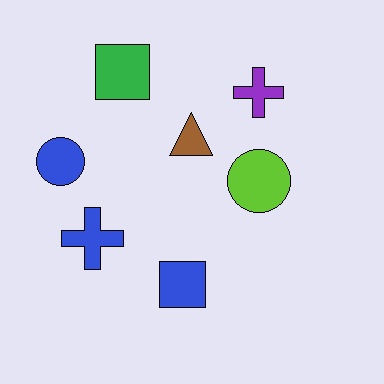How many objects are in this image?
There are 7 objects.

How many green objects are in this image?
There is 1 green object.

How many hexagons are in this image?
There are no hexagons.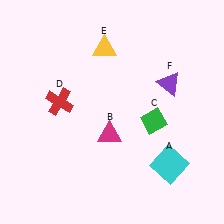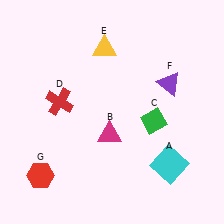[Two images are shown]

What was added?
A red hexagon (G) was added in Image 2.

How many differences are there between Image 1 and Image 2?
There is 1 difference between the two images.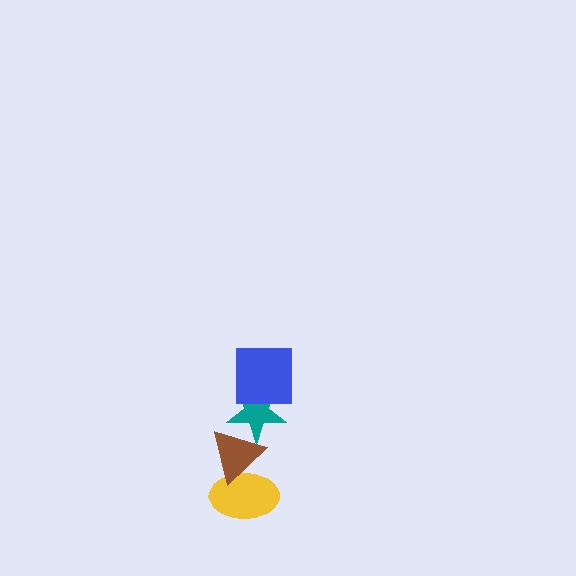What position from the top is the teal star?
The teal star is 2nd from the top.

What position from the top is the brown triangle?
The brown triangle is 3rd from the top.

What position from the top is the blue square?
The blue square is 1st from the top.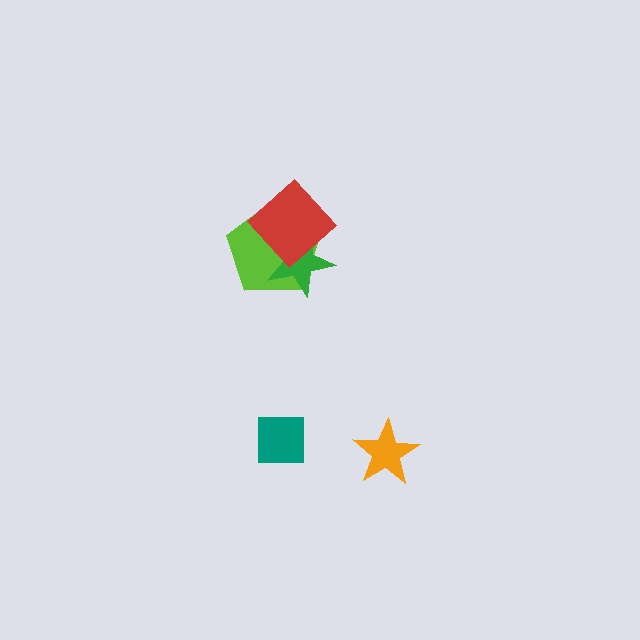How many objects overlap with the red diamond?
2 objects overlap with the red diamond.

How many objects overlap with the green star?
2 objects overlap with the green star.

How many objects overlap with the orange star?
0 objects overlap with the orange star.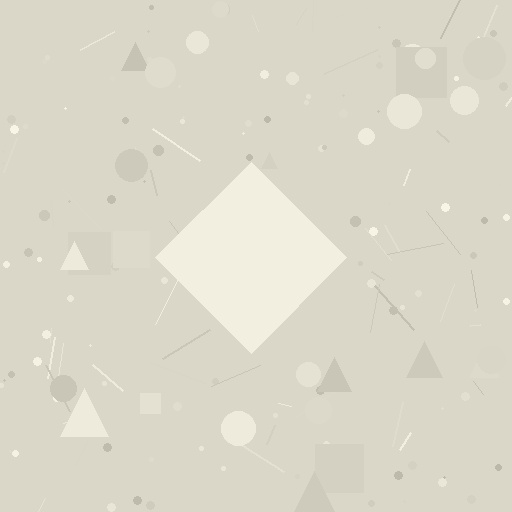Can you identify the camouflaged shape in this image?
The camouflaged shape is a diamond.